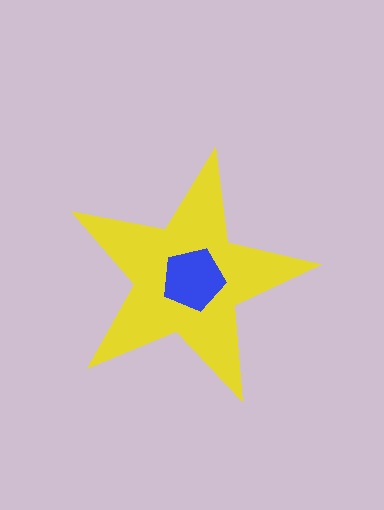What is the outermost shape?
The yellow star.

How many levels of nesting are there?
2.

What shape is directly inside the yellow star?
The blue pentagon.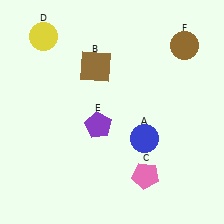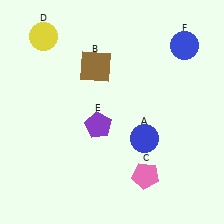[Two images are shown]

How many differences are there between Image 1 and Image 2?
There is 1 difference between the two images.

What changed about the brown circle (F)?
In Image 1, F is brown. In Image 2, it changed to blue.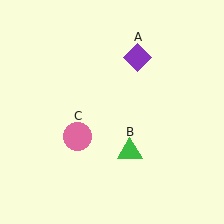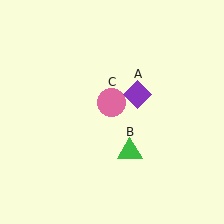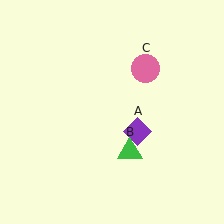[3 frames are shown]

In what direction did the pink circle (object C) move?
The pink circle (object C) moved up and to the right.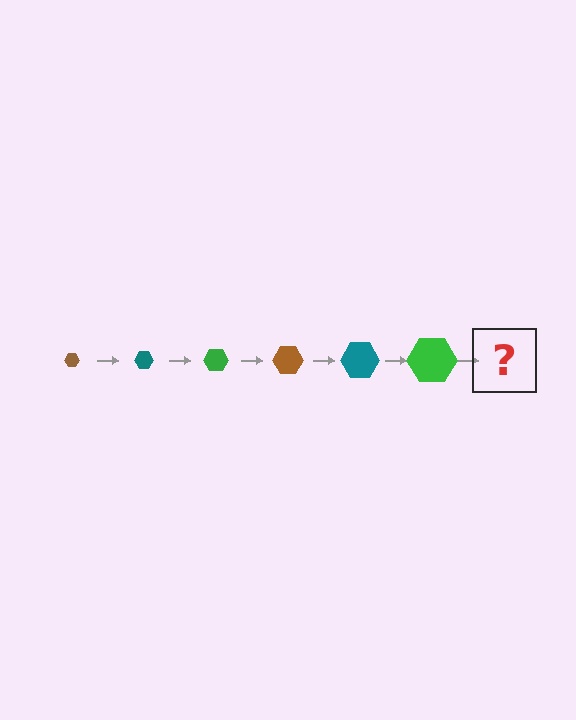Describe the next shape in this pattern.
It should be a brown hexagon, larger than the previous one.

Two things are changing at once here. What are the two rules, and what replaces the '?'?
The two rules are that the hexagon grows larger each step and the color cycles through brown, teal, and green. The '?' should be a brown hexagon, larger than the previous one.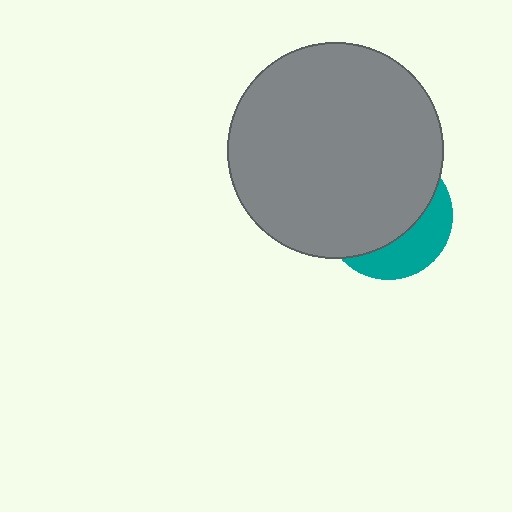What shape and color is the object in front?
The object in front is a gray circle.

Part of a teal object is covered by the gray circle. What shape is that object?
It is a circle.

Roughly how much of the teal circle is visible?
A small part of it is visible (roughly 32%).